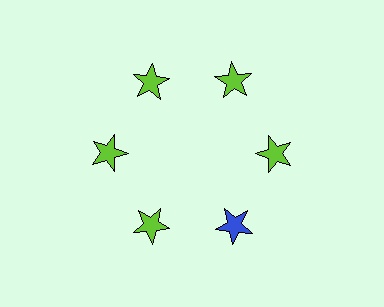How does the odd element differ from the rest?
It has a different color: blue instead of lime.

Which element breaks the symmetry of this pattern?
The blue star at roughly the 5 o'clock position breaks the symmetry. All other shapes are lime stars.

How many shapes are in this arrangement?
There are 6 shapes arranged in a ring pattern.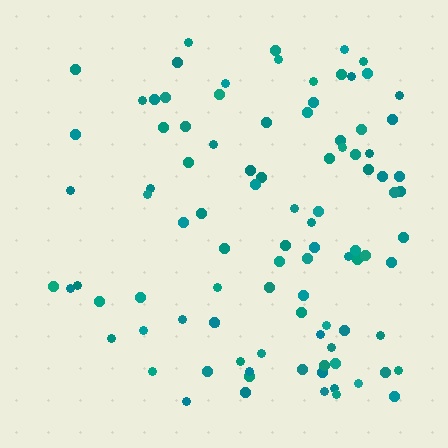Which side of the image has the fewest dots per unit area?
The left.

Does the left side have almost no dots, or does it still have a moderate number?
Still a moderate number, just noticeably fewer than the right.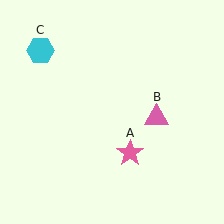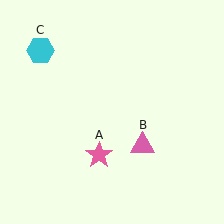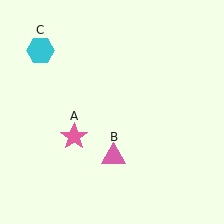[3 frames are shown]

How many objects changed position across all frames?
2 objects changed position: pink star (object A), pink triangle (object B).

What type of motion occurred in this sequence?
The pink star (object A), pink triangle (object B) rotated clockwise around the center of the scene.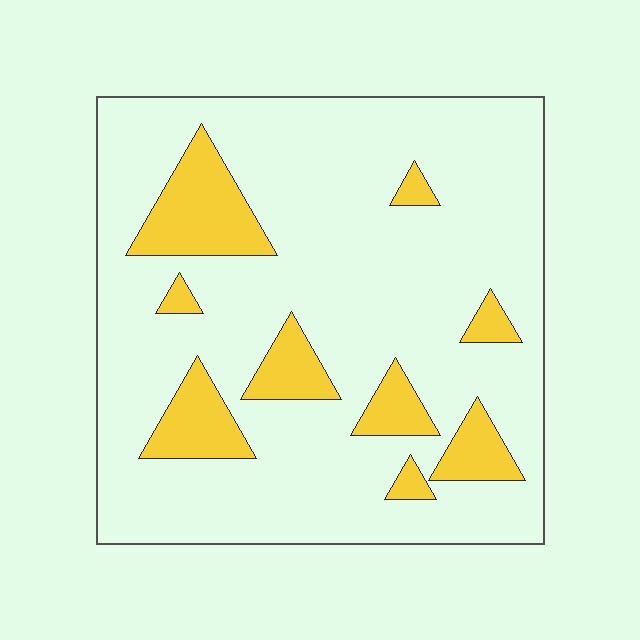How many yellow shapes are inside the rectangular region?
9.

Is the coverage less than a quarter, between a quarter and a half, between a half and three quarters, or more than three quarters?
Less than a quarter.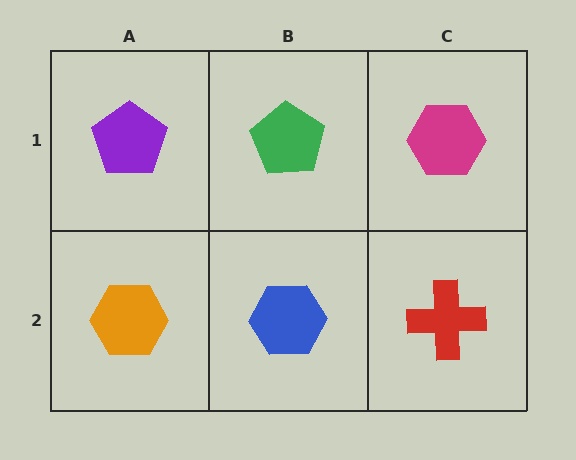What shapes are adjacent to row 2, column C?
A magenta hexagon (row 1, column C), a blue hexagon (row 2, column B).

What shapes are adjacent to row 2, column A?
A purple pentagon (row 1, column A), a blue hexagon (row 2, column B).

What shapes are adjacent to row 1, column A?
An orange hexagon (row 2, column A), a green pentagon (row 1, column B).